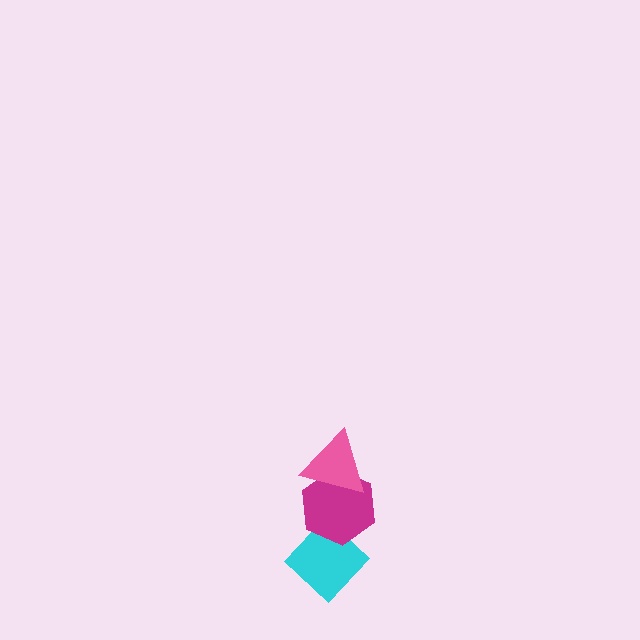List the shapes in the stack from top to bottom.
From top to bottom: the pink triangle, the magenta hexagon, the cyan diamond.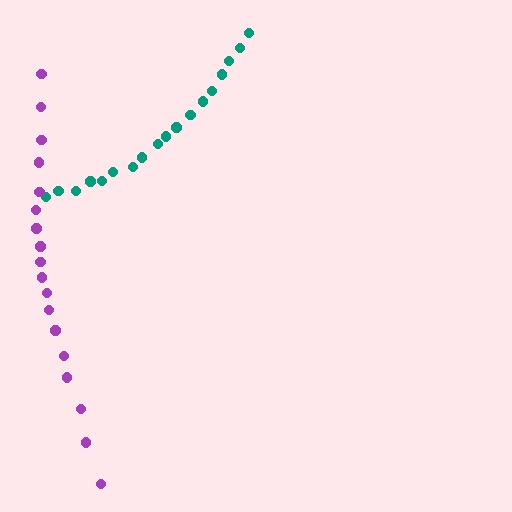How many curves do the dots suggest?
There are 2 distinct paths.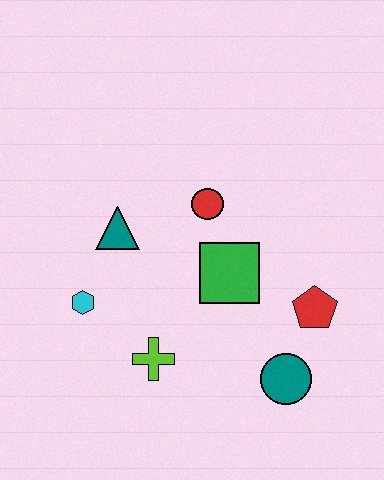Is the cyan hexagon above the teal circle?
Yes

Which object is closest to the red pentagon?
The teal circle is closest to the red pentagon.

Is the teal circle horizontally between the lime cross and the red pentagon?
Yes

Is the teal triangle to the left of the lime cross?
Yes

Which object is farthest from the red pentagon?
The cyan hexagon is farthest from the red pentagon.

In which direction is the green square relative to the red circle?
The green square is below the red circle.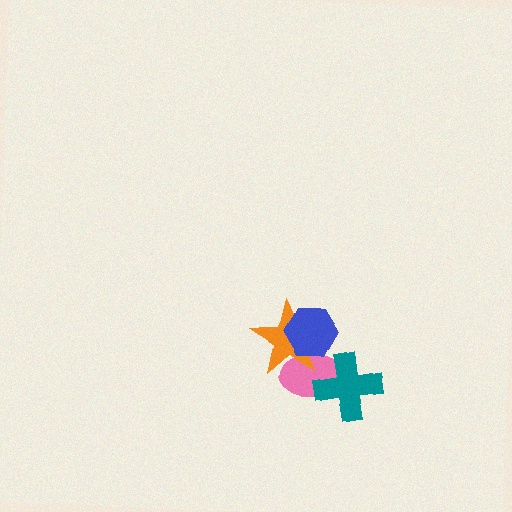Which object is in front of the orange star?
The blue hexagon is in front of the orange star.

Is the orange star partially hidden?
Yes, it is partially covered by another shape.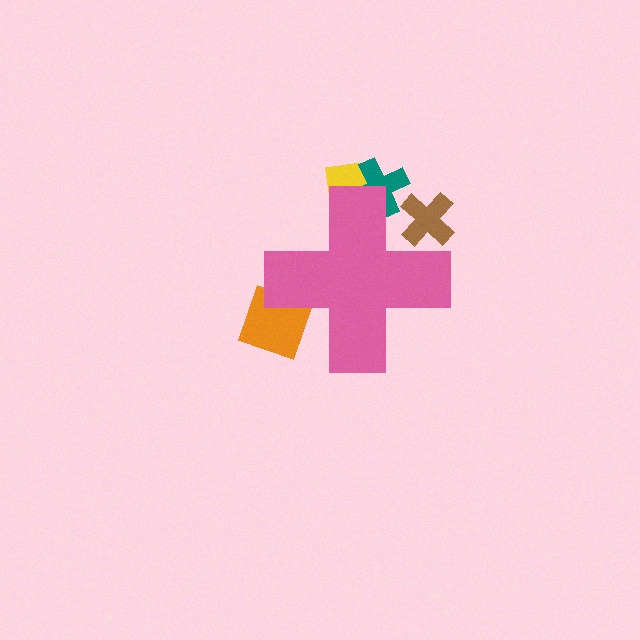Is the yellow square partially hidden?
Yes, the yellow square is partially hidden behind the pink cross.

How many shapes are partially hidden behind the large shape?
4 shapes are partially hidden.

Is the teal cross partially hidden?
Yes, the teal cross is partially hidden behind the pink cross.